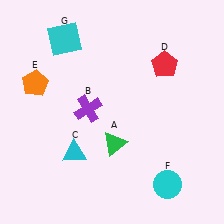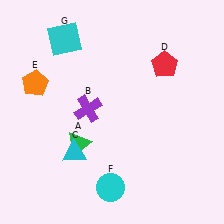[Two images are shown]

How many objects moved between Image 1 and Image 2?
2 objects moved between the two images.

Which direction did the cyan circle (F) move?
The cyan circle (F) moved left.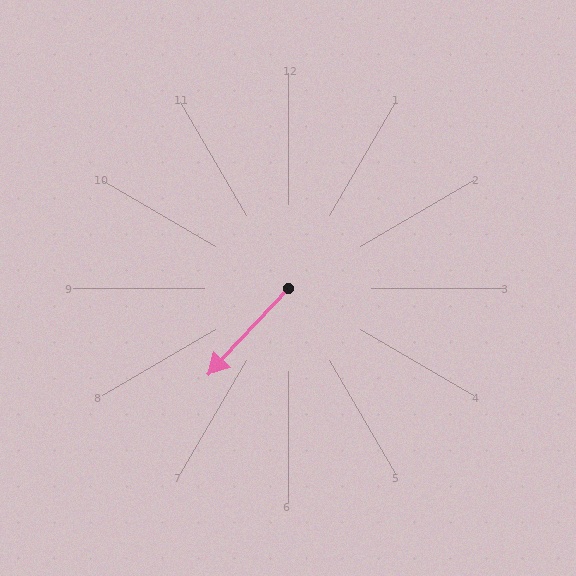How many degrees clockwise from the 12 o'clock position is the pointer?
Approximately 223 degrees.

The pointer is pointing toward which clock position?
Roughly 7 o'clock.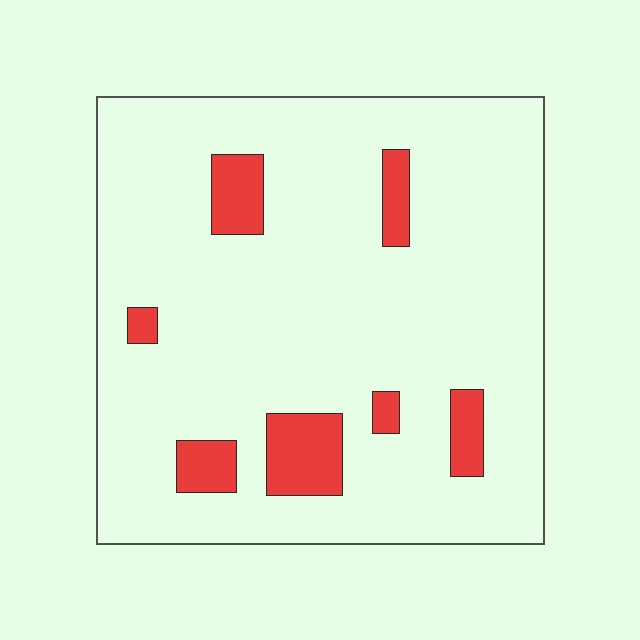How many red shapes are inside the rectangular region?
7.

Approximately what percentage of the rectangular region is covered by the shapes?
Approximately 10%.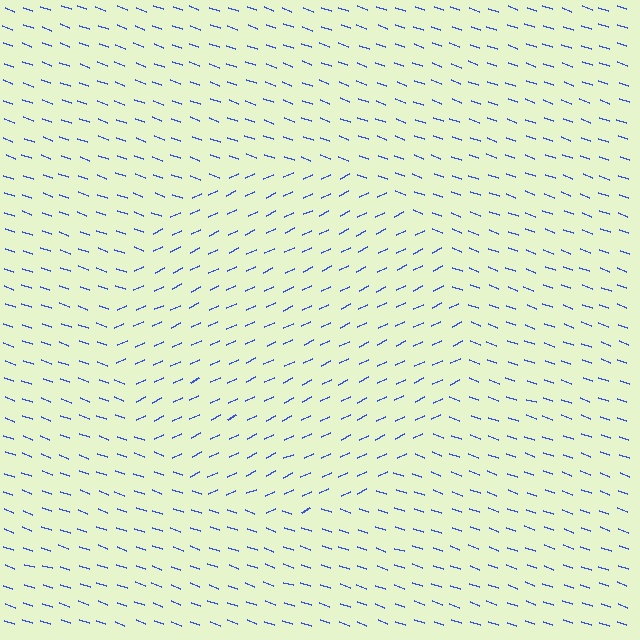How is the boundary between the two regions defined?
The boundary is defined purely by a change in line orientation (approximately 45 degrees difference). All lines are the same color and thickness.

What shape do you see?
I see a circle.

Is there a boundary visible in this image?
Yes, there is a texture boundary formed by a change in line orientation.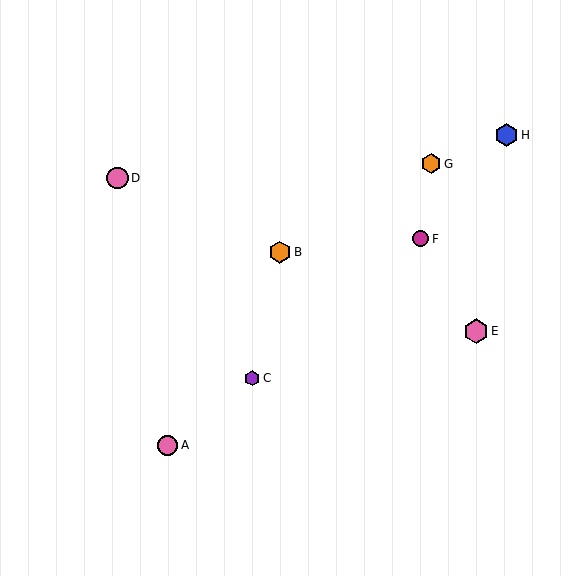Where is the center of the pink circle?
The center of the pink circle is at (117, 178).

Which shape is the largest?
The pink hexagon (labeled E) is the largest.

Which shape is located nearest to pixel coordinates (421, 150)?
The orange hexagon (labeled G) at (431, 164) is nearest to that location.